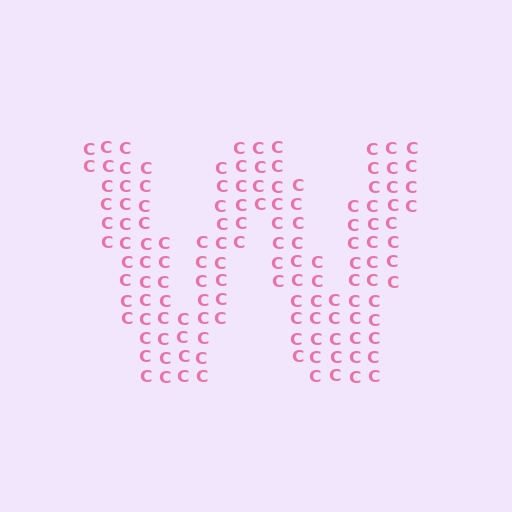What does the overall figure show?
The overall figure shows the letter W.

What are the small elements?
The small elements are letter C's.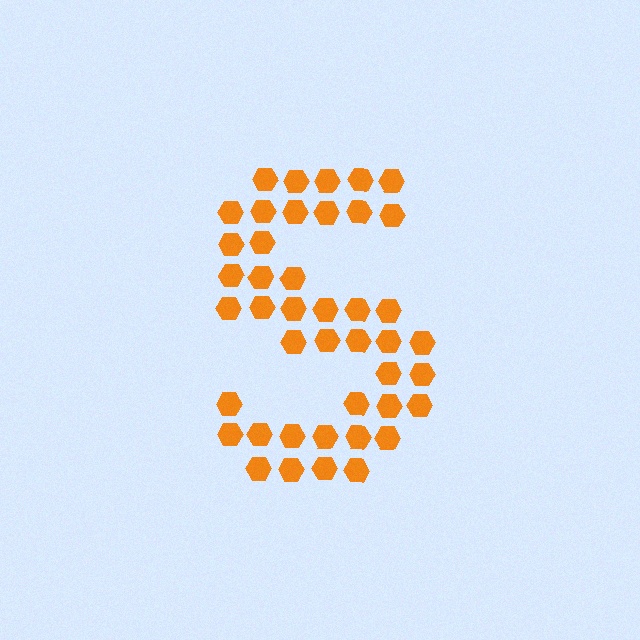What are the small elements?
The small elements are hexagons.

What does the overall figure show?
The overall figure shows the letter S.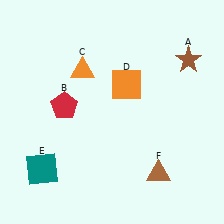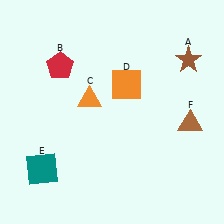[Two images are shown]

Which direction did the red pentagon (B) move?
The red pentagon (B) moved up.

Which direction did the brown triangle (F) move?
The brown triangle (F) moved up.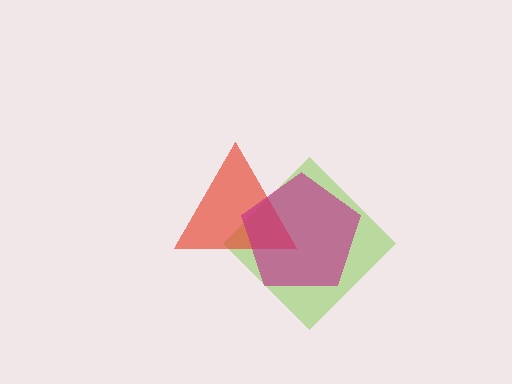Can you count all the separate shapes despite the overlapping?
Yes, there are 3 separate shapes.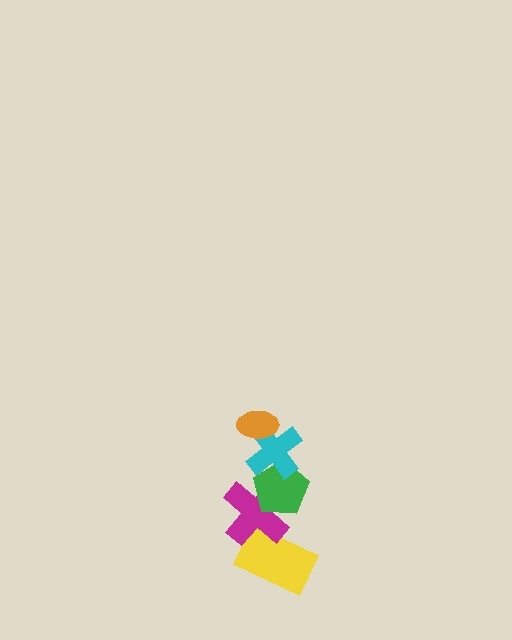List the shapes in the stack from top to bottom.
From top to bottom: the orange ellipse, the cyan cross, the green pentagon, the magenta cross, the yellow rectangle.